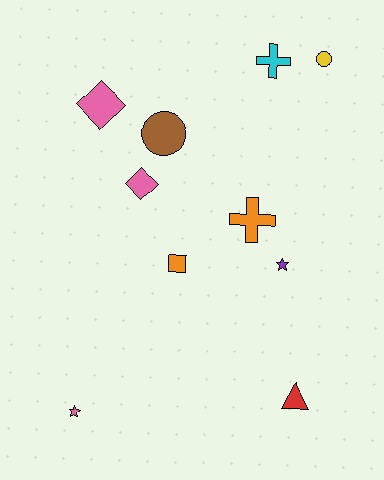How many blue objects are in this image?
There are no blue objects.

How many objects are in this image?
There are 10 objects.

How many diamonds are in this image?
There are 2 diamonds.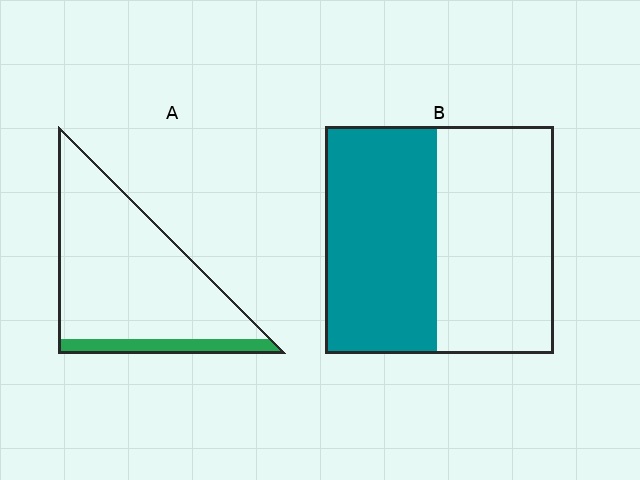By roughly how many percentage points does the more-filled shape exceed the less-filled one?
By roughly 35 percentage points (B over A).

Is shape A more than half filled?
No.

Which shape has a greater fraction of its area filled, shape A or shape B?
Shape B.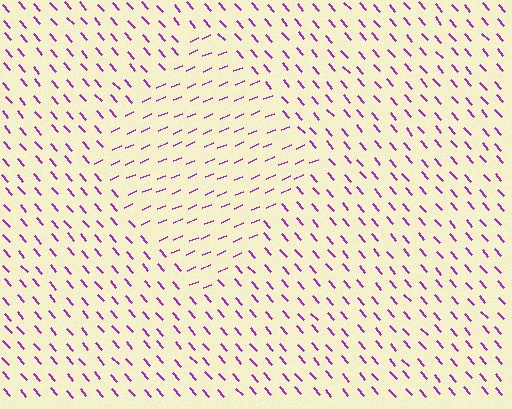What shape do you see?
I see a diamond.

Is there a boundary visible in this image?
Yes, there is a texture boundary formed by a change in line orientation.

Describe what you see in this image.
The image is filled with small purple line segments. A diamond region in the image has lines oriented differently from the surrounding lines, creating a visible texture boundary.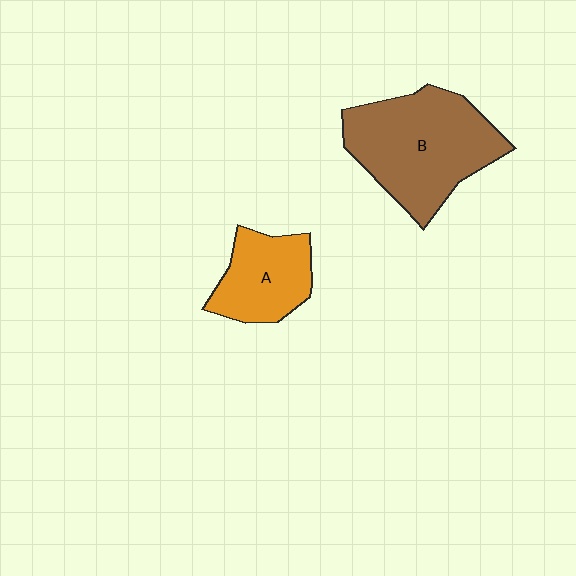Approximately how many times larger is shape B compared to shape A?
Approximately 1.9 times.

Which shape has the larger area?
Shape B (brown).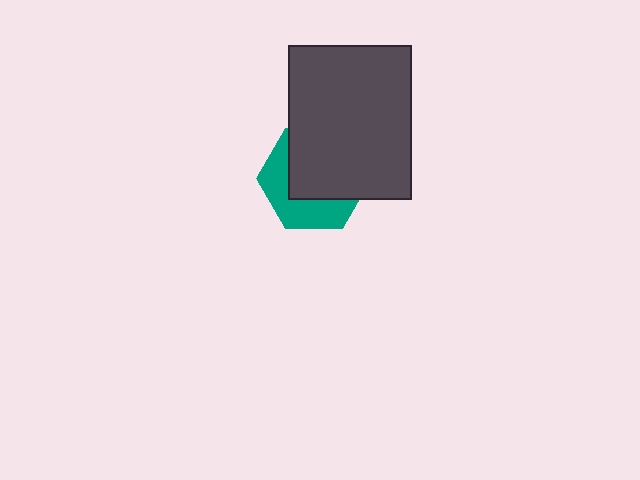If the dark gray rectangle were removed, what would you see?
You would see the complete teal hexagon.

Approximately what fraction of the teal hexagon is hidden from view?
Roughly 59% of the teal hexagon is hidden behind the dark gray rectangle.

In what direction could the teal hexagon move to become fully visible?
The teal hexagon could move toward the lower-left. That would shift it out from behind the dark gray rectangle entirely.